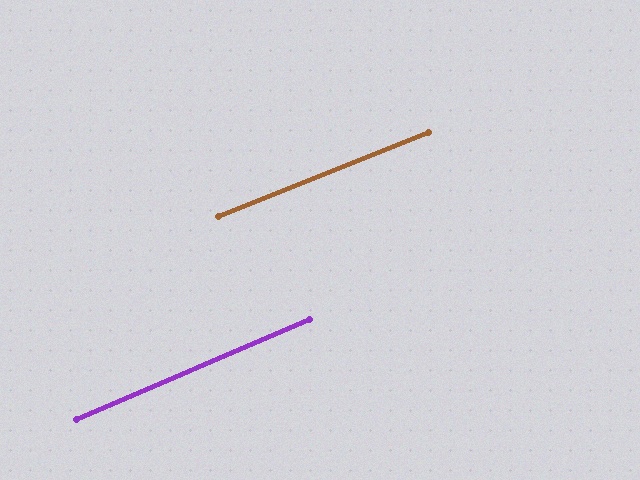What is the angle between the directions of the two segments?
Approximately 1 degree.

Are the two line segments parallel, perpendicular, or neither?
Parallel — their directions differ by only 1.4°.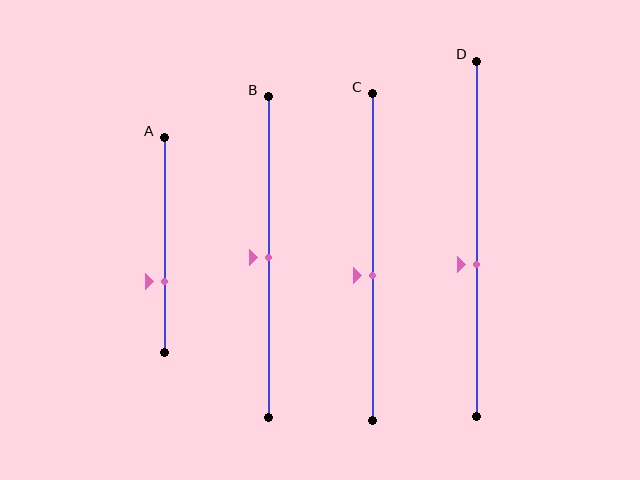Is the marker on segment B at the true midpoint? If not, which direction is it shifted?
Yes, the marker on segment B is at the true midpoint.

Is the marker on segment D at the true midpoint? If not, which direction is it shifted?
No, the marker on segment D is shifted downward by about 7% of the segment length.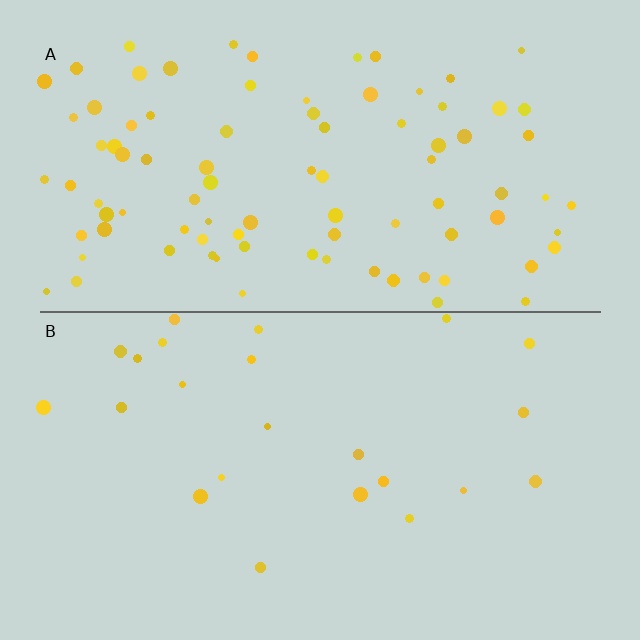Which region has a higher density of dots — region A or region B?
A (the top).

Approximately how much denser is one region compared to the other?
Approximately 3.8× — region A over region B.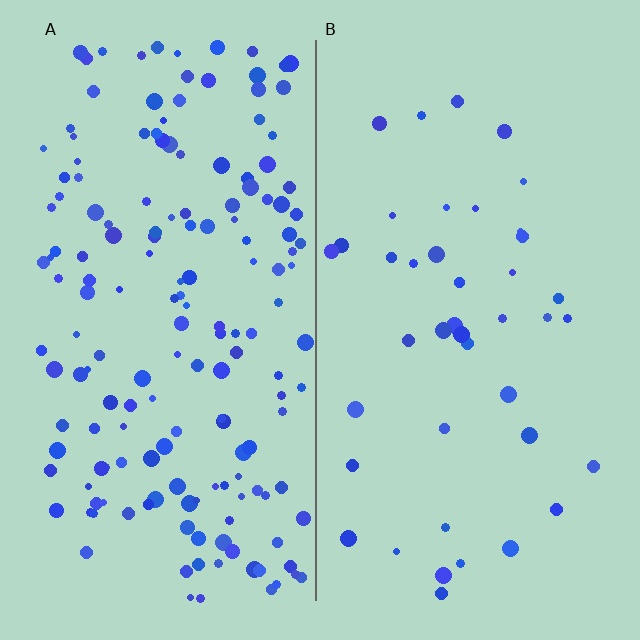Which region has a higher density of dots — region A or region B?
A (the left).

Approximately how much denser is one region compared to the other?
Approximately 4.0× — region A over region B.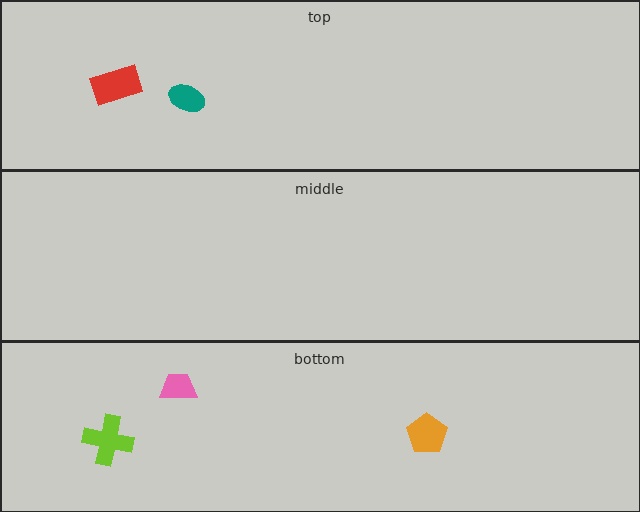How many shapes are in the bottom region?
3.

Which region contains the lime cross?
The bottom region.